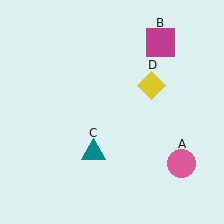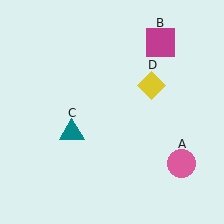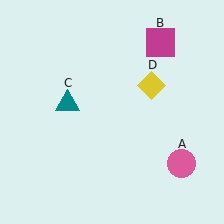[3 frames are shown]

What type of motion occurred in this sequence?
The teal triangle (object C) rotated clockwise around the center of the scene.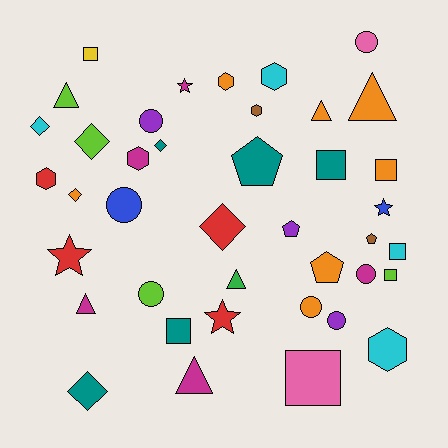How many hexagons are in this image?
There are 6 hexagons.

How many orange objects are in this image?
There are 7 orange objects.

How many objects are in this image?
There are 40 objects.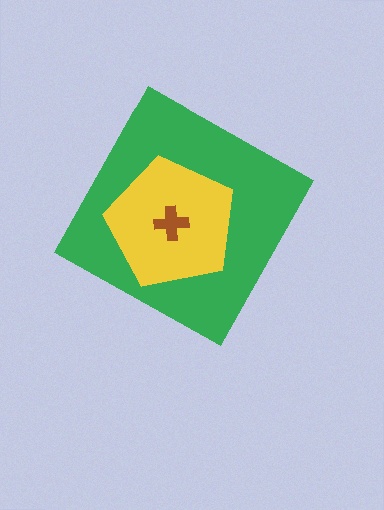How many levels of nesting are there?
3.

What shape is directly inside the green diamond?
The yellow pentagon.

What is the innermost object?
The brown cross.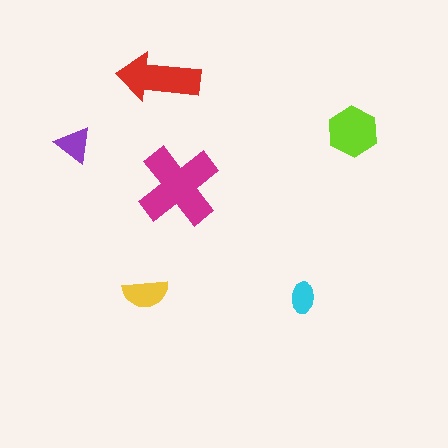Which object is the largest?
The magenta cross.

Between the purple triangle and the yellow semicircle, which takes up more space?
The yellow semicircle.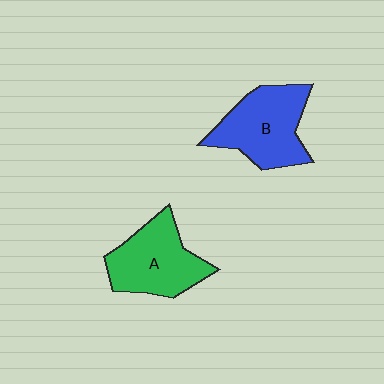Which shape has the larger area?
Shape B (blue).